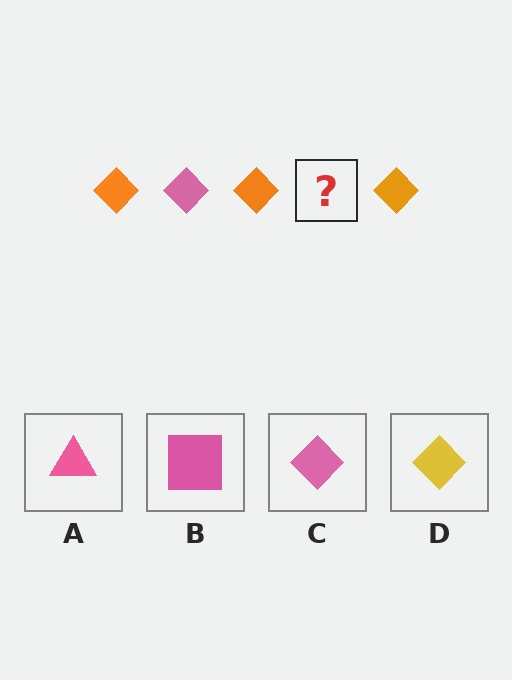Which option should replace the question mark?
Option C.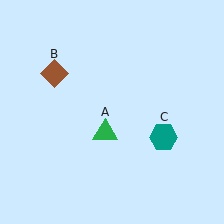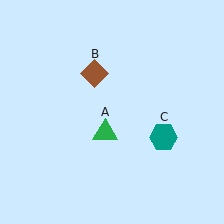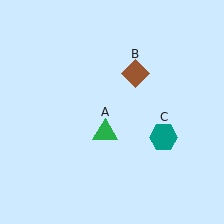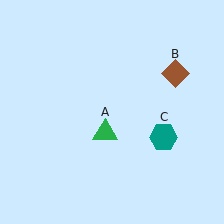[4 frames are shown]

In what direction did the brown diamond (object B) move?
The brown diamond (object B) moved right.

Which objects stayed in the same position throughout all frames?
Green triangle (object A) and teal hexagon (object C) remained stationary.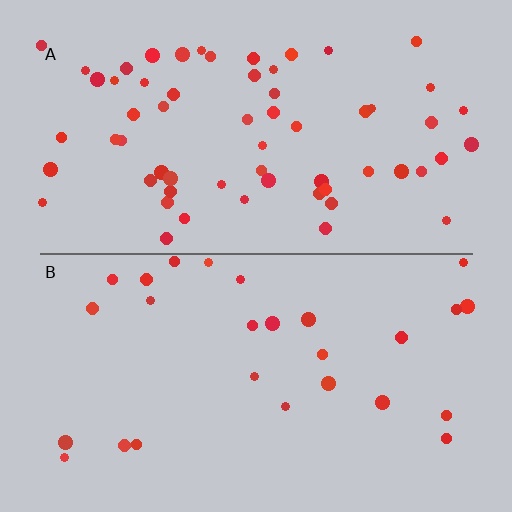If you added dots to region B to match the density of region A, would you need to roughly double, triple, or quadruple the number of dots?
Approximately double.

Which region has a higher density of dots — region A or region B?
A (the top).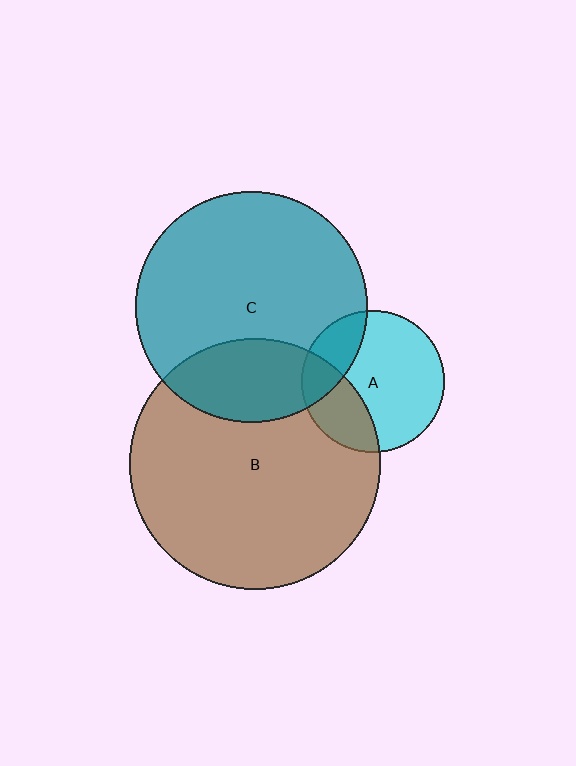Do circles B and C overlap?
Yes.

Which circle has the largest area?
Circle B (brown).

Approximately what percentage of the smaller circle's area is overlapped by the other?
Approximately 25%.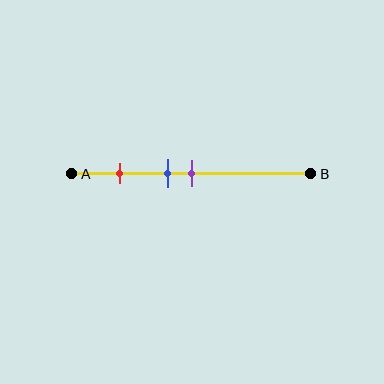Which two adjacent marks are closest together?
The blue and purple marks are the closest adjacent pair.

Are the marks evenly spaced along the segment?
No, the marks are not evenly spaced.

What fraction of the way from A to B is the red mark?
The red mark is approximately 20% (0.2) of the way from A to B.